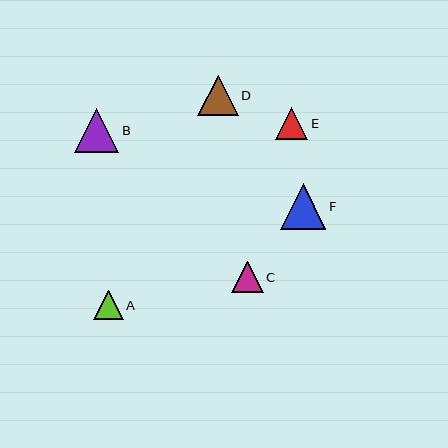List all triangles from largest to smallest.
From largest to smallest: F, B, D, E, C, A.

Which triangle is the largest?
Triangle F is the largest with a size of approximately 45 pixels.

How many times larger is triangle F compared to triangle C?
Triangle F is approximately 1.5 times the size of triangle C.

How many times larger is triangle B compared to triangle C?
Triangle B is approximately 1.4 times the size of triangle C.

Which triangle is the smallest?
Triangle A is the smallest with a size of approximately 29 pixels.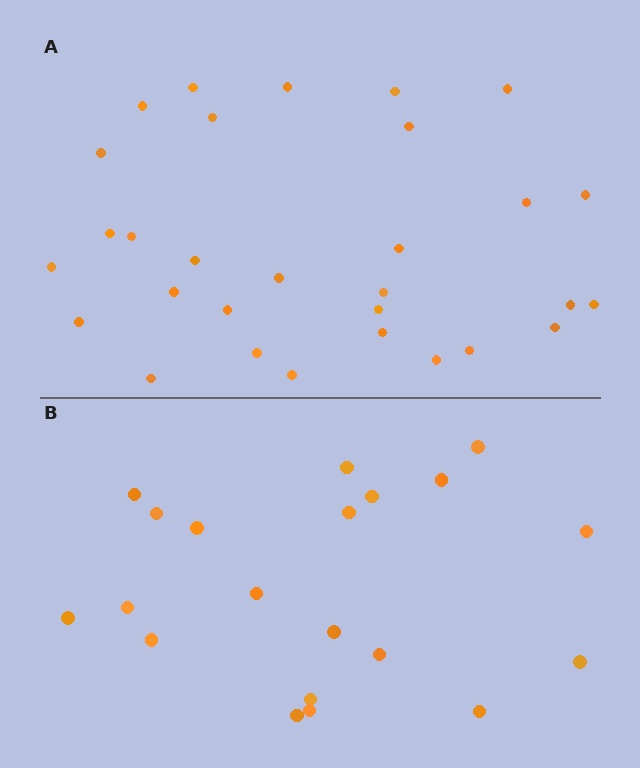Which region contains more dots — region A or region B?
Region A (the top region) has more dots.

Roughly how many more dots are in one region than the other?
Region A has roughly 10 or so more dots than region B.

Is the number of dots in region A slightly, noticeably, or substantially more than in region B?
Region A has substantially more. The ratio is roughly 1.5 to 1.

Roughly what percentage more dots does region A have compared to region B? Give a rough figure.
About 50% more.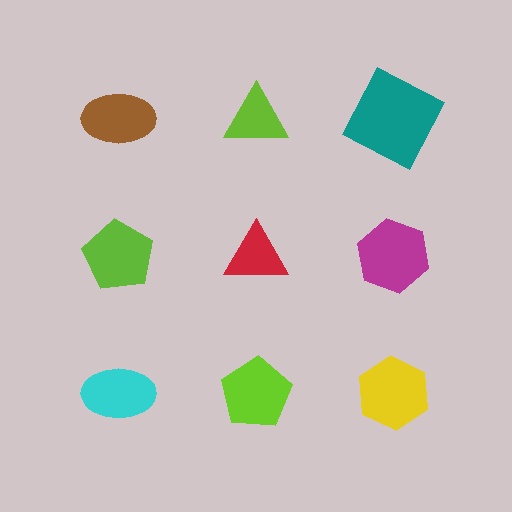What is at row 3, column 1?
A cyan ellipse.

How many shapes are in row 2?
3 shapes.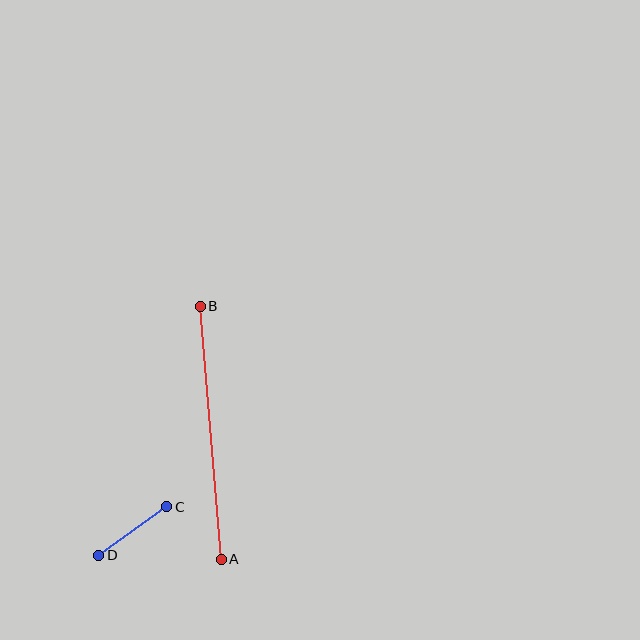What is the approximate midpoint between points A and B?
The midpoint is at approximately (211, 433) pixels.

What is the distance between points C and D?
The distance is approximately 83 pixels.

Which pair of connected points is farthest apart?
Points A and B are farthest apart.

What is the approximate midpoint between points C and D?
The midpoint is at approximately (133, 531) pixels.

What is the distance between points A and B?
The distance is approximately 254 pixels.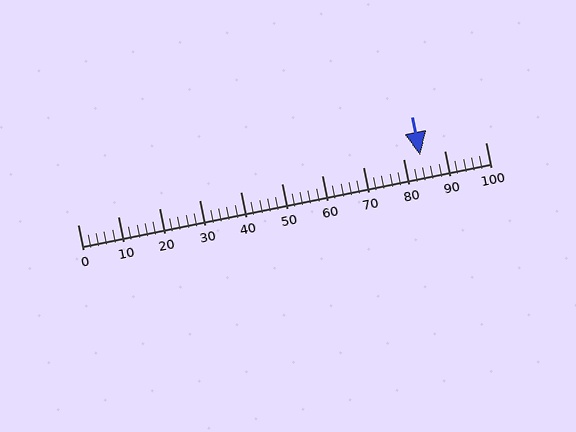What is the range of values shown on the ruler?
The ruler shows values from 0 to 100.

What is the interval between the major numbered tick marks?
The major tick marks are spaced 10 units apart.